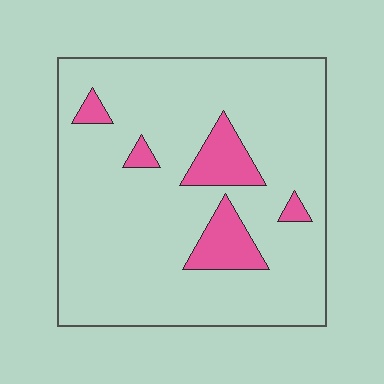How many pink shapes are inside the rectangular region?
5.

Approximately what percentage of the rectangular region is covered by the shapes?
Approximately 10%.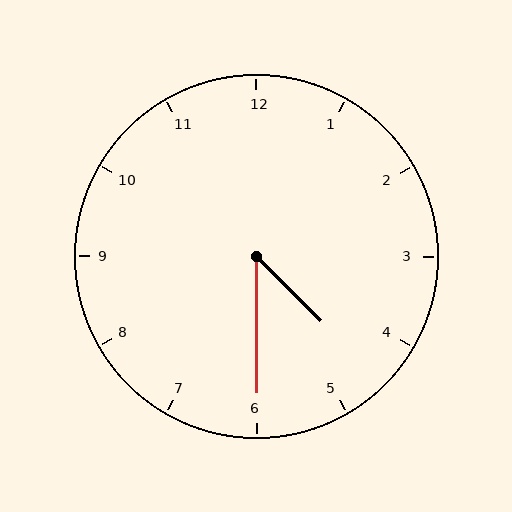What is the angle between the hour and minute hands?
Approximately 45 degrees.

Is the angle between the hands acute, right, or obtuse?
It is acute.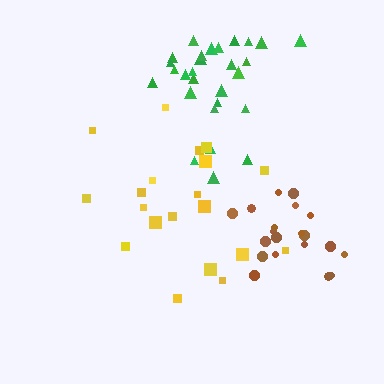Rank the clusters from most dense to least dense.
brown, green, yellow.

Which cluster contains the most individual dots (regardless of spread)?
Green (28).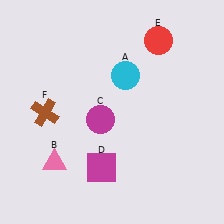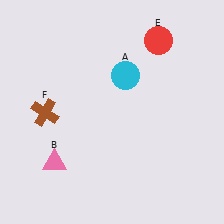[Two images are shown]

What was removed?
The magenta square (D), the magenta circle (C) were removed in Image 2.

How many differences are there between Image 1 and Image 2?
There are 2 differences between the two images.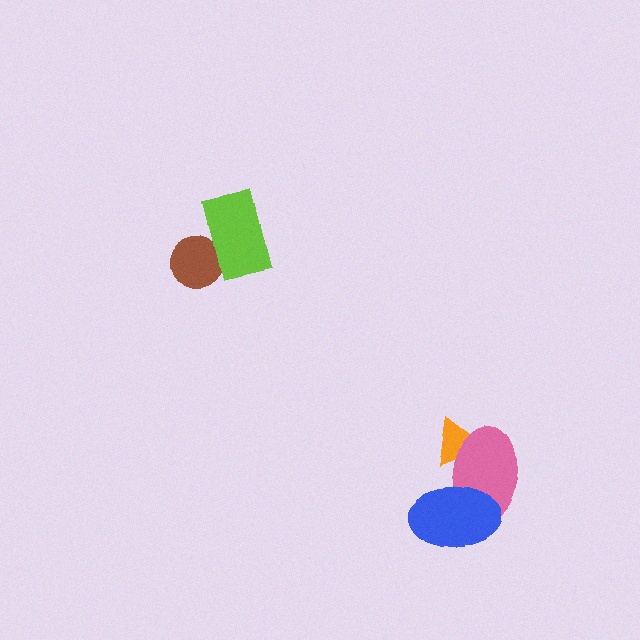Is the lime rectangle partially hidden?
No, no other shape covers it.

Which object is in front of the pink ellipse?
The blue ellipse is in front of the pink ellipse.